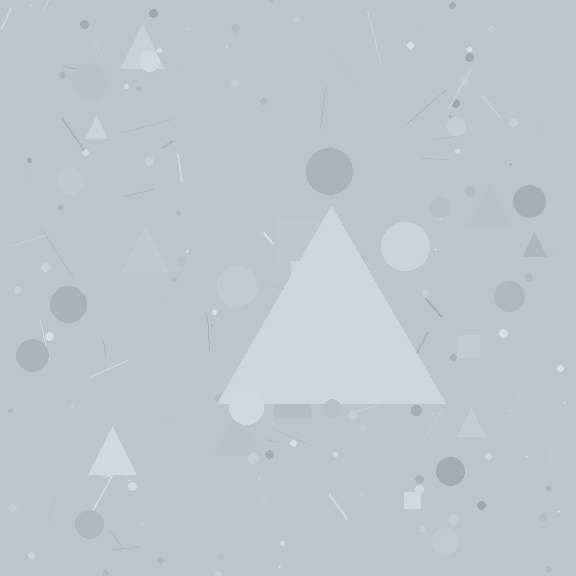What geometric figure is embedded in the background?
A triangle is embedded in the background.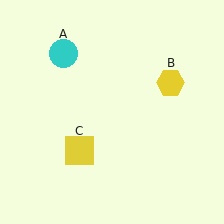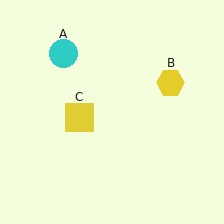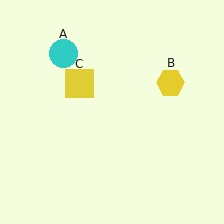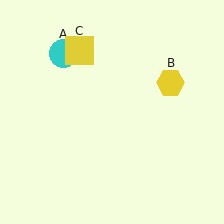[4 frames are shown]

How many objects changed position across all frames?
1 object changed position: yellow square (object C).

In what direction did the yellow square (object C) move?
The yellow square (object C) moved up.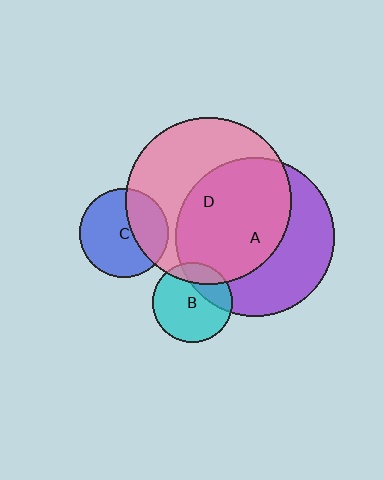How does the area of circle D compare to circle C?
Approximately 3.5 times.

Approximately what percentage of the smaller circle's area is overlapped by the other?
Approximately 20%.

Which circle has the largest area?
Circle D (pink).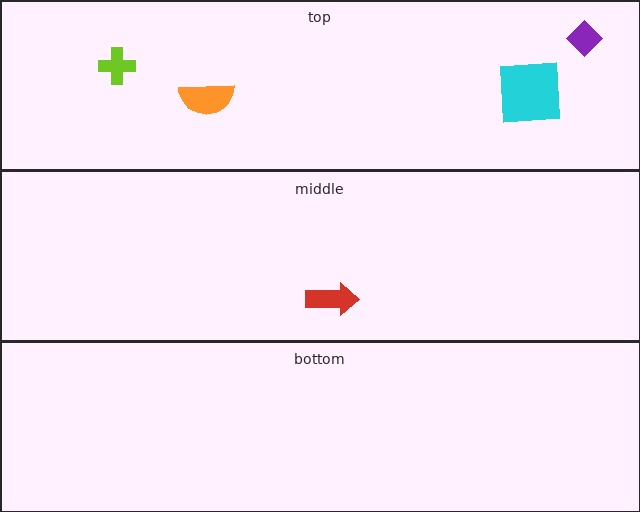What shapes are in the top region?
The cyan square, the orange semicircle, the lime cross, the purple diamond.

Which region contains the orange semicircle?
The top region.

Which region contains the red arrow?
The middle region.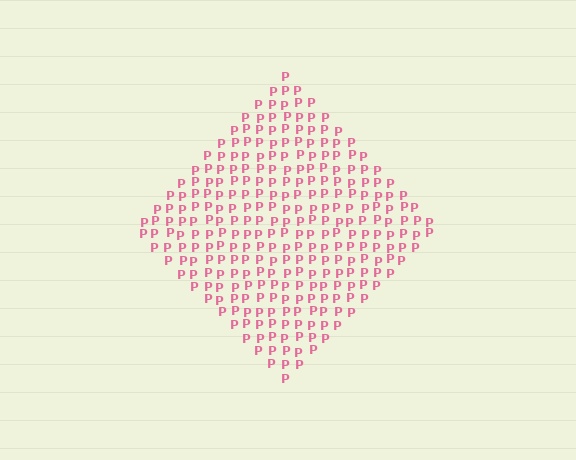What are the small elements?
The small elements are letter P's.